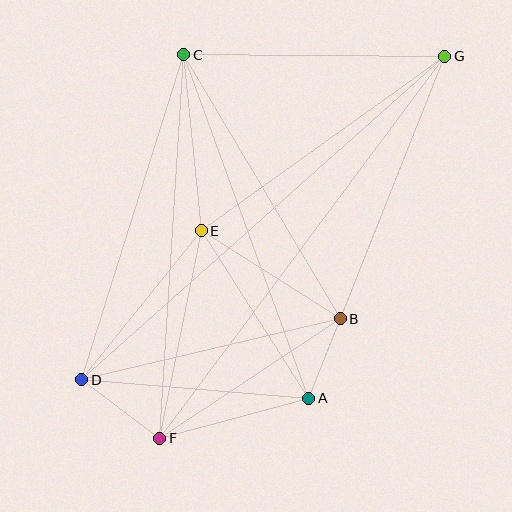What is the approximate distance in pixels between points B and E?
The distance between B and E is approximately 165 pixels.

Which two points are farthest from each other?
Points D and G are farthest from each other.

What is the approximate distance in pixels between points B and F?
The distance between B and F is approximately 217 pixels.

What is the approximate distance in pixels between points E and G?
The distance between E and G is approximately 299 pixels.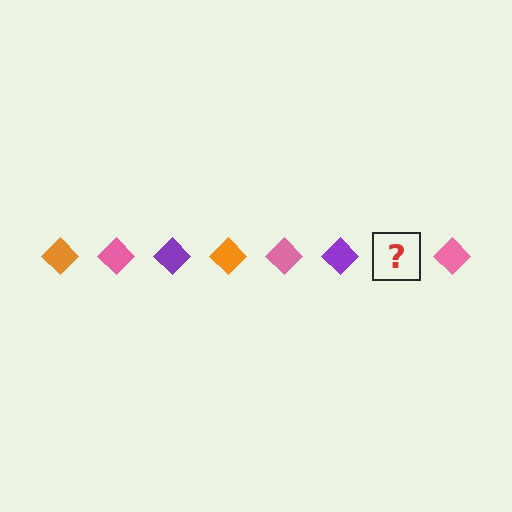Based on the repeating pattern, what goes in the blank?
The blank should be an orange diamond.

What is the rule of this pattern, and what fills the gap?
The rule is that the pattern cycles through orange, pink, purple diamonds. The gap should be filled with an orange diamond.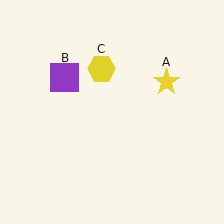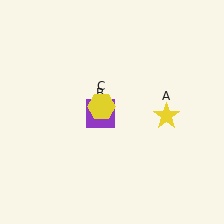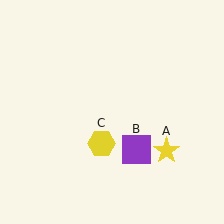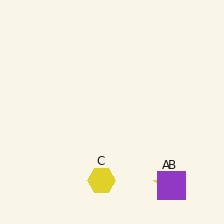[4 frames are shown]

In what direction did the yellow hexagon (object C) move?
The yellow hexagon (object C) moved down.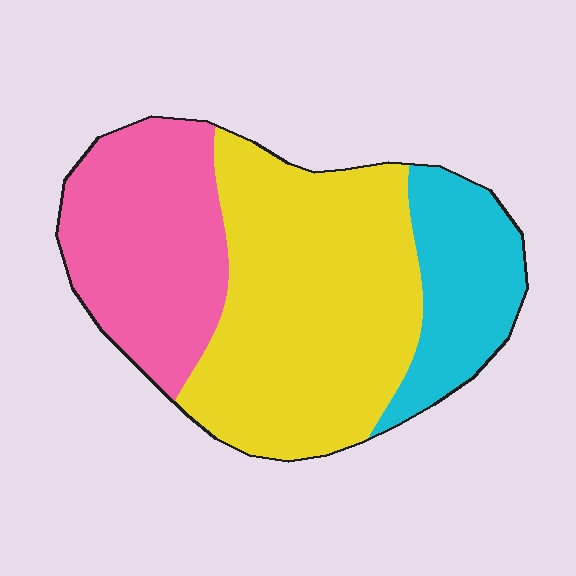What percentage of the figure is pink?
Pink covers about 30% of the figure.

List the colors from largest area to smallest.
From largest to smallest: yellow, pink, cyan.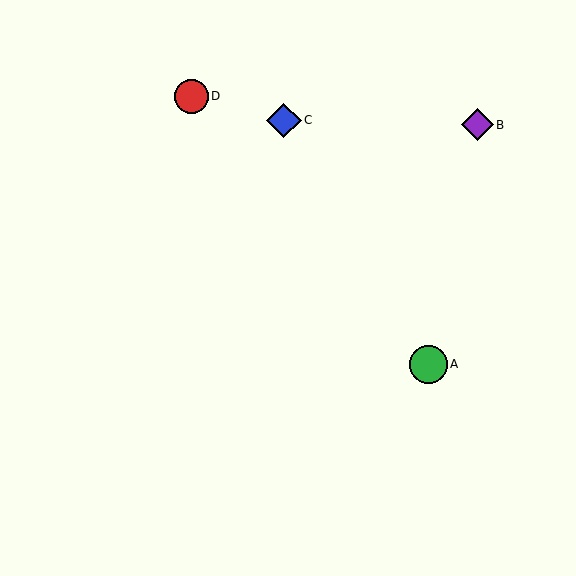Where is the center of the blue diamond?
The center of the blue diamond is at (284, 120).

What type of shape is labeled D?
Shape D is a red circle.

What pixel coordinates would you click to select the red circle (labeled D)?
Click at (191, 96) to select the red circle D.